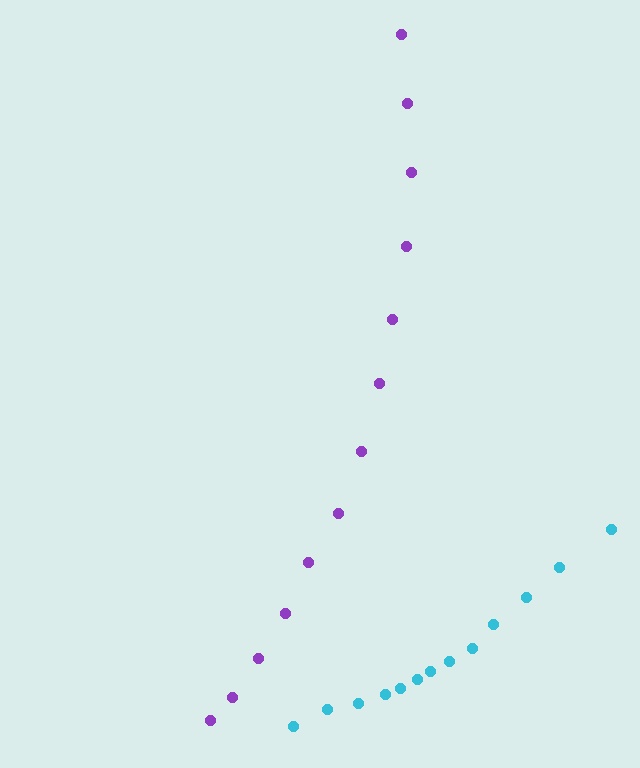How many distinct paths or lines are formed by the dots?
There are 2 distinct paths.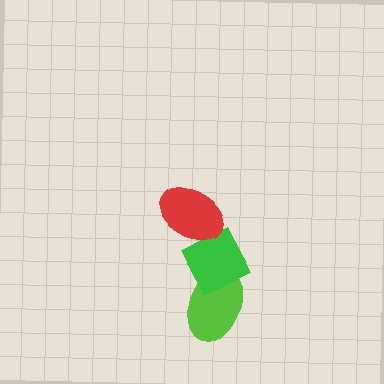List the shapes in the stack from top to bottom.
From top to bottom: the red ellipse, the green diamond, the lime ellipse.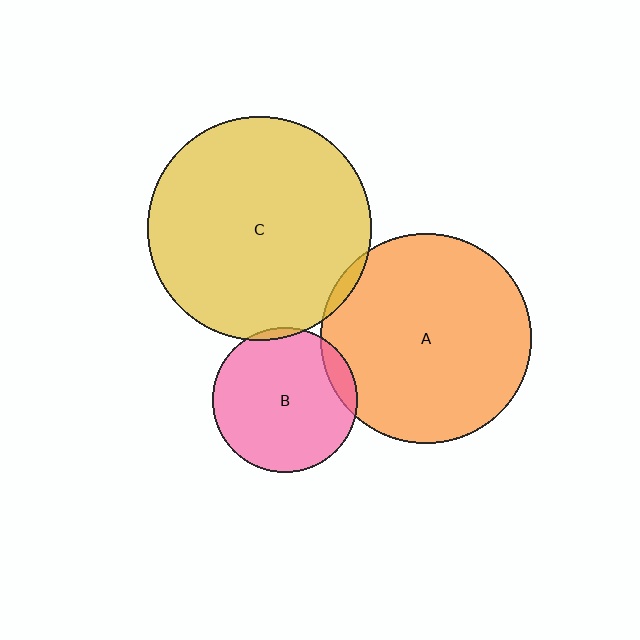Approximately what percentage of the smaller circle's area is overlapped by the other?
Approximately 5%.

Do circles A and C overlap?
Yes.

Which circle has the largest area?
Circle C (yellow).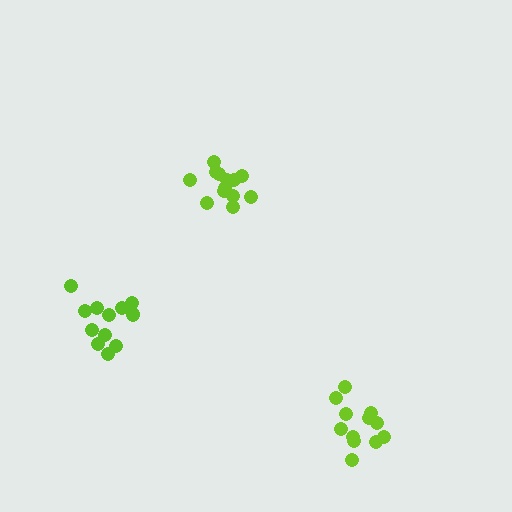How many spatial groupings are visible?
There are 3 spatial groupings.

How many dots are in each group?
Group 1: 12 dots, Group 2: 13 dots, Group 3: 12 dots (37 total).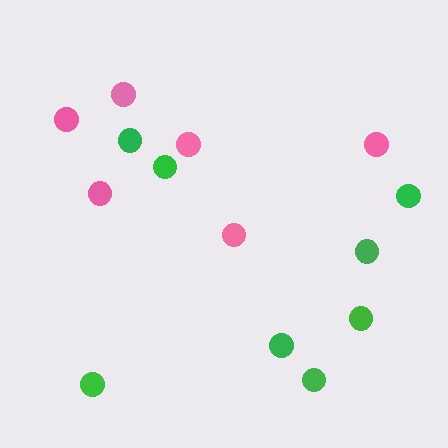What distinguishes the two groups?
There are 2 groups: one group of green circles (8) and one group of pink circles (6).